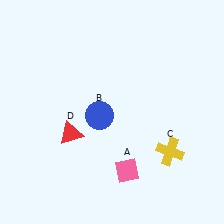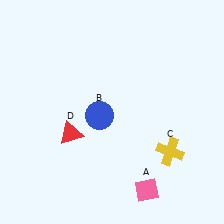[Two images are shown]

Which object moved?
The pink diamond (A) moved right.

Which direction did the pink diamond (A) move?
The pink diamond (A) moved right.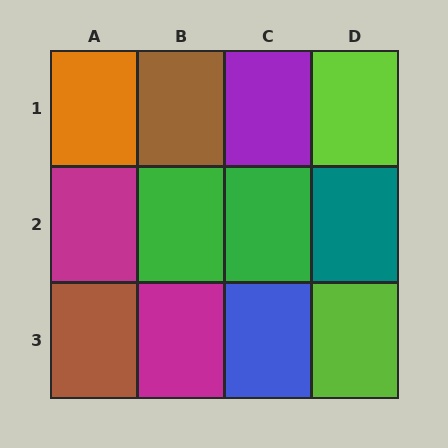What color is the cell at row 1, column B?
Brown.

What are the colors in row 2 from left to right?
Magenta, green, green, teal.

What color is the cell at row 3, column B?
Magenta.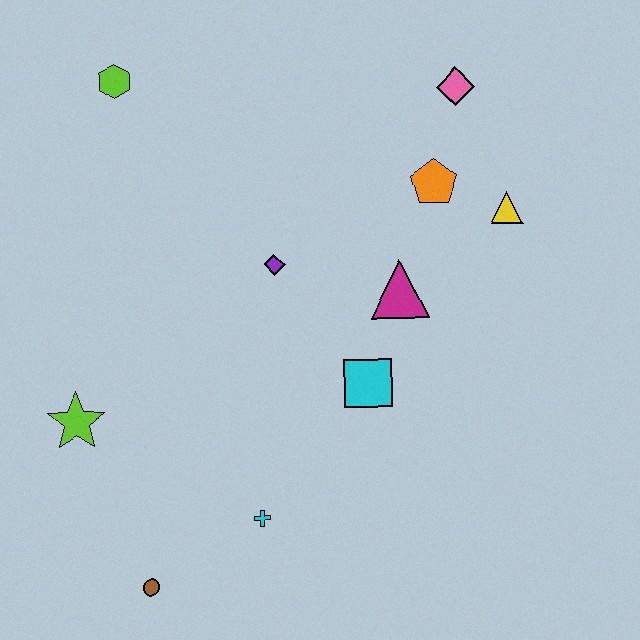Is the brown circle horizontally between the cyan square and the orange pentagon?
No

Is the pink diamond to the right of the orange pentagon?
Yes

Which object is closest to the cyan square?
The magenta triangle is closest to the cyan square.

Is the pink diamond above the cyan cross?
Yes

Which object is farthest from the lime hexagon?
The brown circle is farthest from the lime hexagon.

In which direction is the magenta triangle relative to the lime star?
The magenta triangle is to the right of the lime star.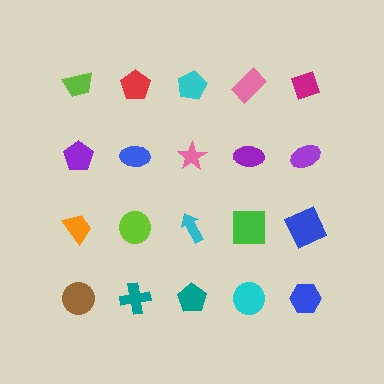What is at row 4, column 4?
A cyan circle.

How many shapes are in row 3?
5 shapes.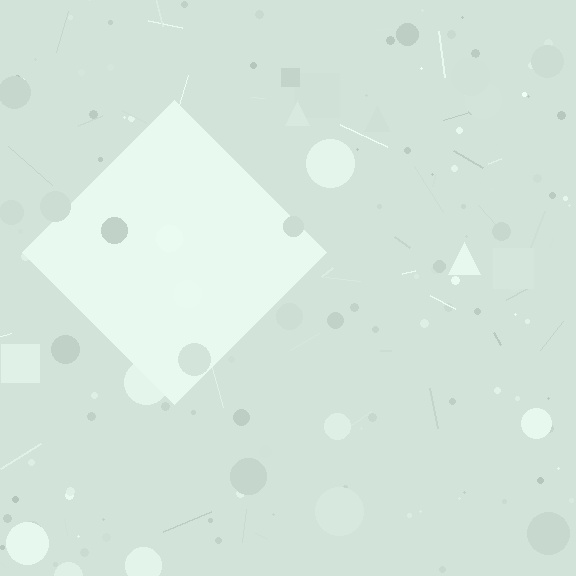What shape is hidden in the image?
A diamond is hidden in the image.